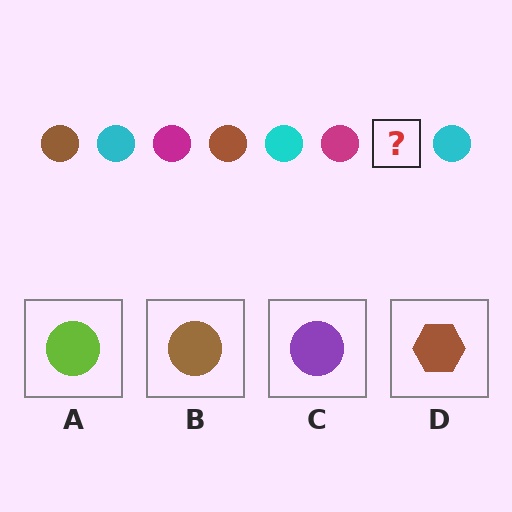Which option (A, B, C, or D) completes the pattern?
B.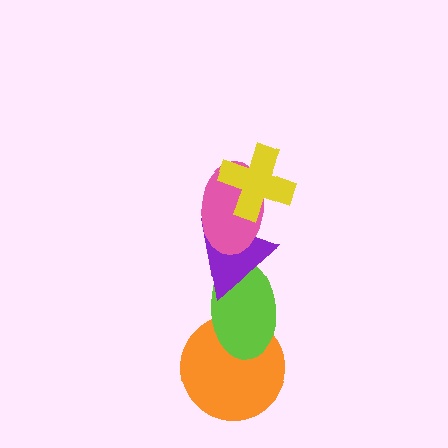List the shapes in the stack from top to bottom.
From top to bottom: the yellow cross, the pink ellipse, the purple triangle, the lime ellipse, the orange circle.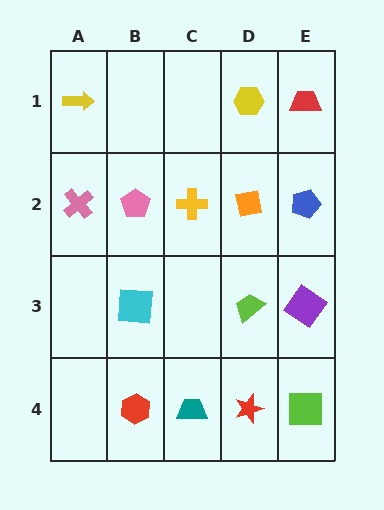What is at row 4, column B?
A red hexagon.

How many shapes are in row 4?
4 shapes.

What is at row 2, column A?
A pink cross.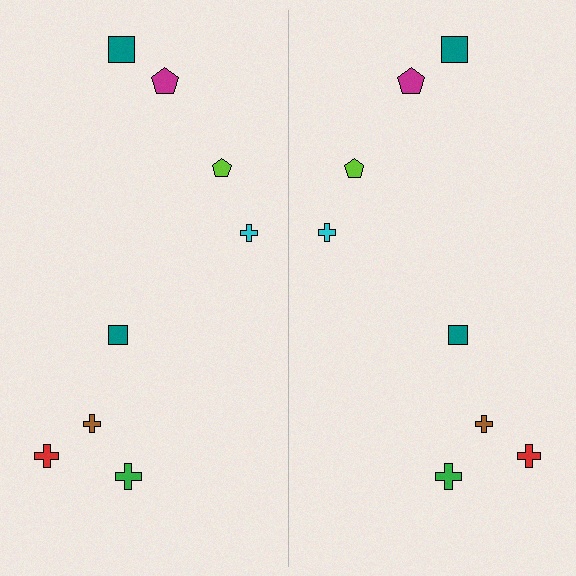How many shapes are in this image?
There are 16 shapes in this image.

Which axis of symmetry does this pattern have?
The pattern has a vertical axis of symmetry running through the center of the image.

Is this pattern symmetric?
Yes, this pattern has bilateral (reflection) symmetry.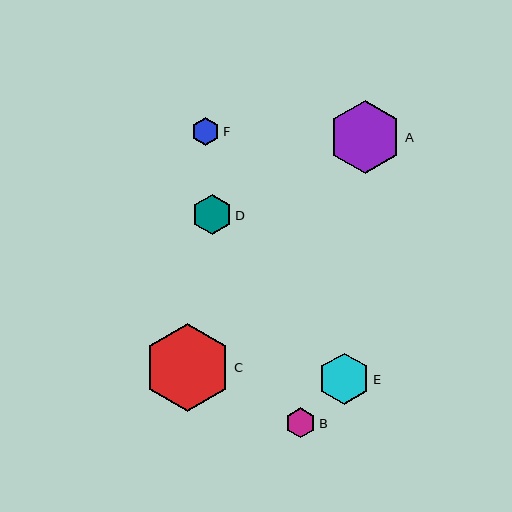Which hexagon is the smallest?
Hexagon F is the smallest with a size of approximately 28 pixels.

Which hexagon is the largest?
Hexagon C is the largest with a size of approximately 88 pixels.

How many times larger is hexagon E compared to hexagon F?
Hexagon E is approximately 1.8 times the size of hexagon F.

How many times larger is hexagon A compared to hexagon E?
Hexagon A is approximately 1.4 times the size of hexagon E.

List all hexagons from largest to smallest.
From largest to smallest: C, A, E, D, B, F.